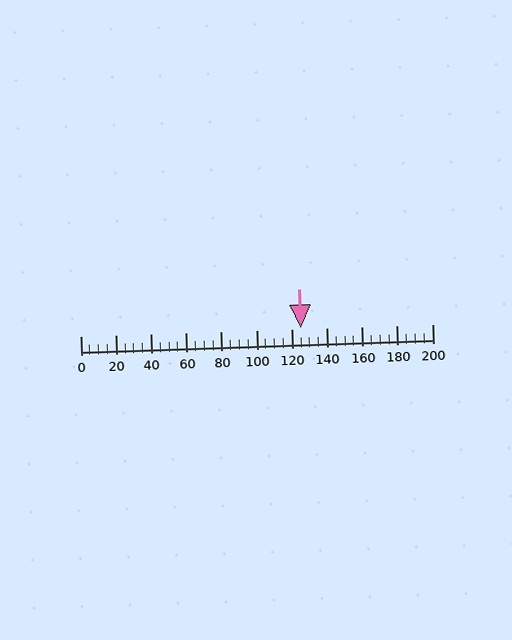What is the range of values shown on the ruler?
The ruler shows values from 0 to 200.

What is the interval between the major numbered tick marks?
The major tick marks are spaced 20 units apart.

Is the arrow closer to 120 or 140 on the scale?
The arrow is closer to 120.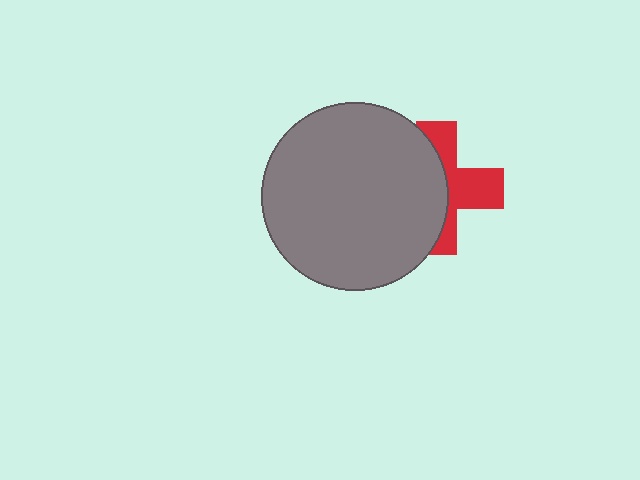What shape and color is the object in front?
The object in front is a gray circle.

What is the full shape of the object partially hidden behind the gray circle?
The partially hidden object is a red cross.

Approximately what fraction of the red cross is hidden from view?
Roughly 55% of the red cross is hidden behind the gray circle.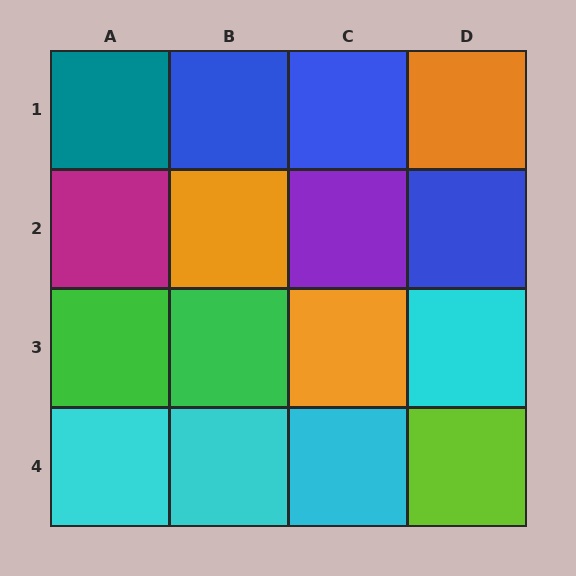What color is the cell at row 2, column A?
Magenta.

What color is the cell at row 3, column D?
Cyan.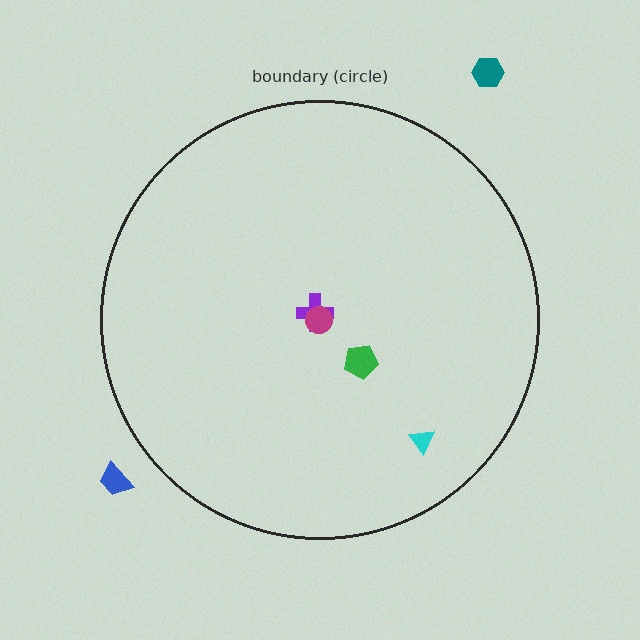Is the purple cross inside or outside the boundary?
Inside.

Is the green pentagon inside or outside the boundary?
Inside.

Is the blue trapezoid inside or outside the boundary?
Outside.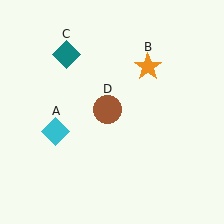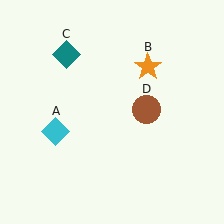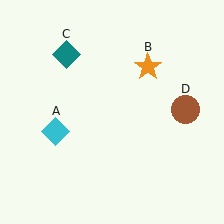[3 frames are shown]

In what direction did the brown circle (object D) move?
The brown circle (object D) moved right.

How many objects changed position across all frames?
1 object changed position: brown circle (object D).